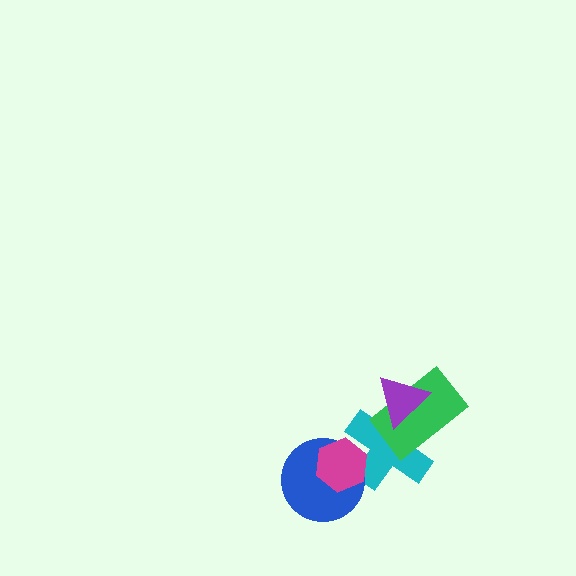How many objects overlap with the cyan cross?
4 objects overlap with the cyan cross.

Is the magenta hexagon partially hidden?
No, no other shape covers it.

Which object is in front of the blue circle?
The magenta hexagon is in front of the blue circle.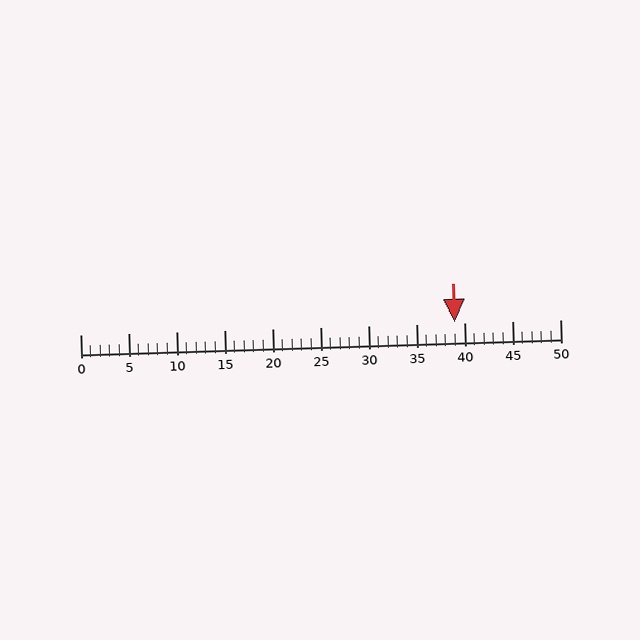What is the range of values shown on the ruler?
The ruler shows values from 0 to 50.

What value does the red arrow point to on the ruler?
The red arrow points to approximately 39.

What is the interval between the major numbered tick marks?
The major tick marks are spaced 5 units apart.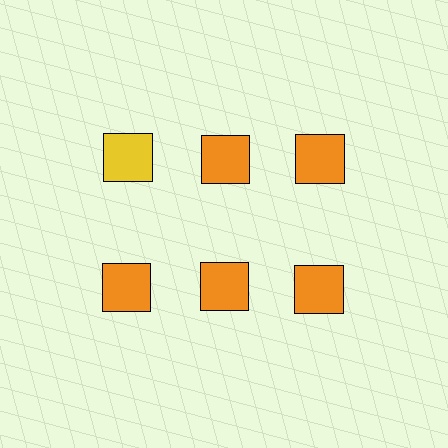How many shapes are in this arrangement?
There are 6 shapes arranged in a grid pattern.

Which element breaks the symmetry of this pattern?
The yellow square in the top row, leftmost column breaks the symmetry. All other shapes are orange squares.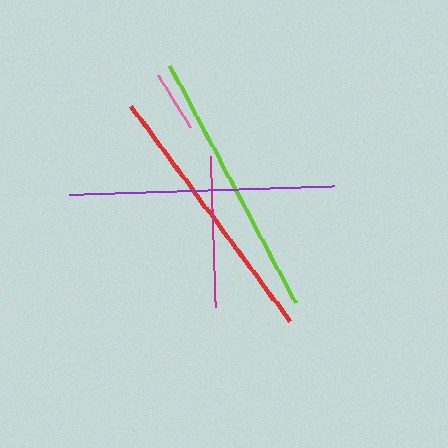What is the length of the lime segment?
The lime segment is approximately 268 pixels long.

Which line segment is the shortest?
The pink line is the shortest at approximately 61 pixels.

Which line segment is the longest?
The lime line is the longest at approximately 268 pixels.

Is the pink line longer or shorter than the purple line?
The purple line is longer than the pink line.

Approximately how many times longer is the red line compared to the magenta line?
The red line is approximately 1.8 times the length of the magenta line.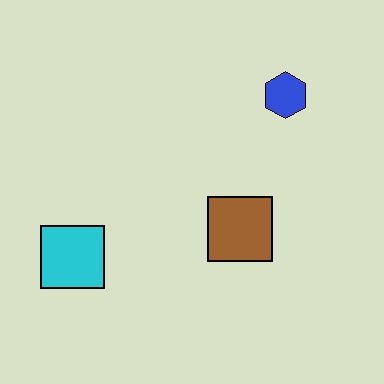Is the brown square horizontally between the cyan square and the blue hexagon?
Yes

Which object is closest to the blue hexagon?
The brown square is closest to the blue hexagon.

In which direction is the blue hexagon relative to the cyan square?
The blue hexagon is to the right of the cyan square.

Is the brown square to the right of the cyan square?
Yes